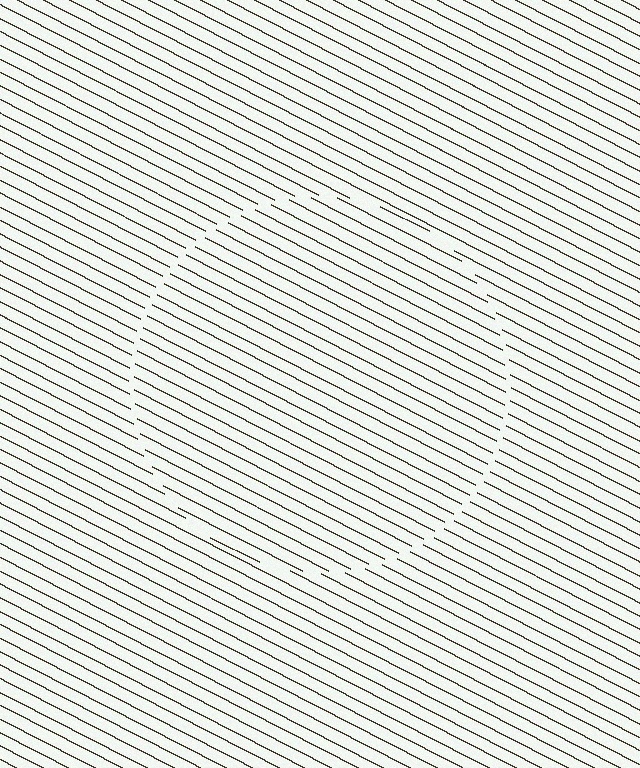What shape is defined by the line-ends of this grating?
An illusory circle. The interior of the shape contains the same grating, shifted by half a period — the contour is defined by the phase discontinuity where line-ends from the inner and outer gratings abut.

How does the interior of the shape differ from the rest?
The interior of the shape contains the same grating, shifted by half a period — the contour is defined by the phase discontinuity where line-ends from the inner and outer gratings abut.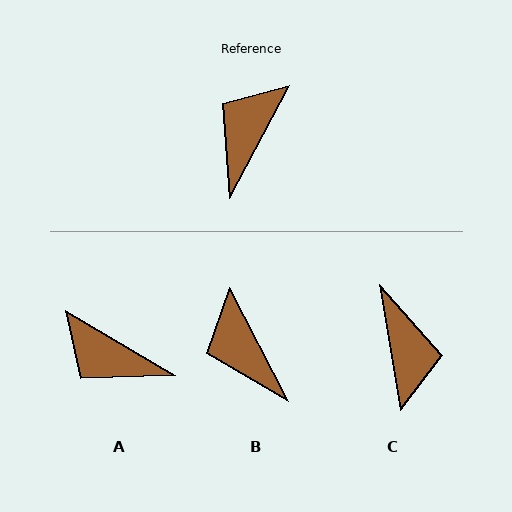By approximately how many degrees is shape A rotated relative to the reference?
Approximately 88 degrees counter-clockwise.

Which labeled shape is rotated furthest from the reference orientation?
C, about 143 degrees away.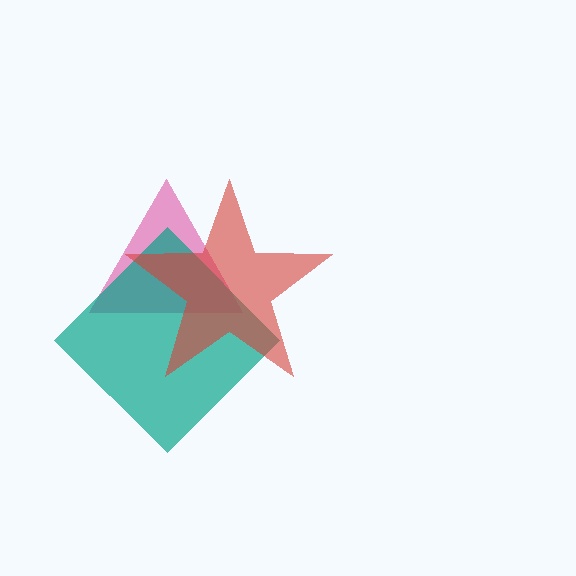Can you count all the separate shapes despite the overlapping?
Yes, there are 3 separate shapes.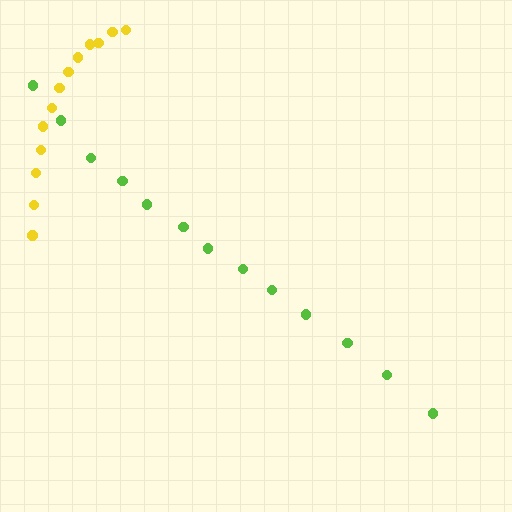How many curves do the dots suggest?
There are 2 distinct paths.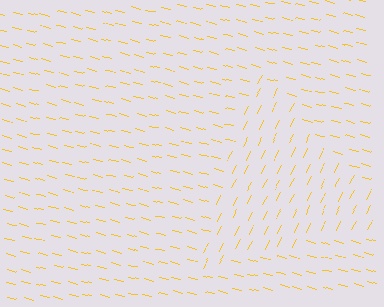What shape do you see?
I see a triangle.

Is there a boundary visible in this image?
Yes, there is a texture boundary formed by a change in line orientation.